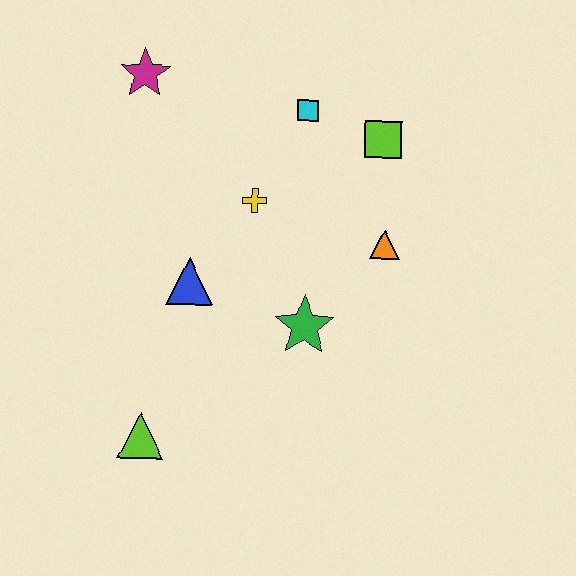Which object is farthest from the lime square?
The lime triangle is farthest from the lime square.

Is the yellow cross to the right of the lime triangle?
Yes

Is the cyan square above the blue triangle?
Yes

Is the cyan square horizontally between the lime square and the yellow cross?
Yes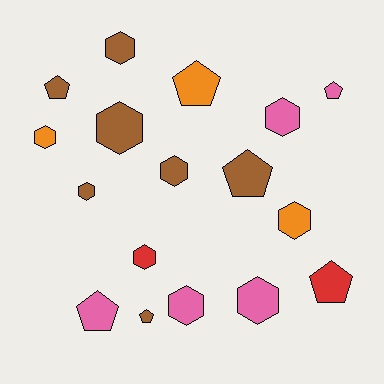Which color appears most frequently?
Brown, with 7 objects.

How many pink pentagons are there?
There are 2 pink pentagons.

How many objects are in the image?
There are 17 objects.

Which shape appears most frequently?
Hexagon, with 10 objects.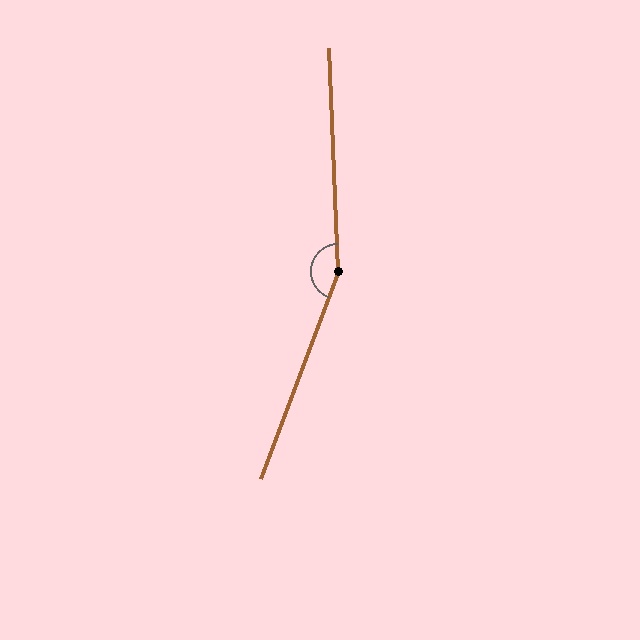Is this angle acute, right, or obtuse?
It is obtuse.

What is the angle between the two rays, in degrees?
Approximately 157 degrees.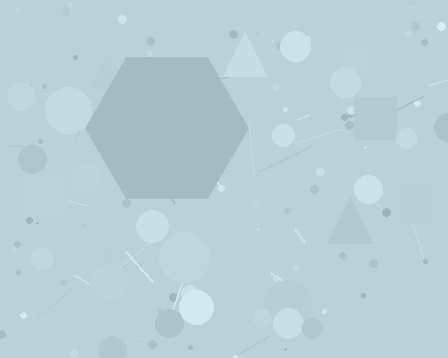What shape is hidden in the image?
A hexagon is hidden in the image.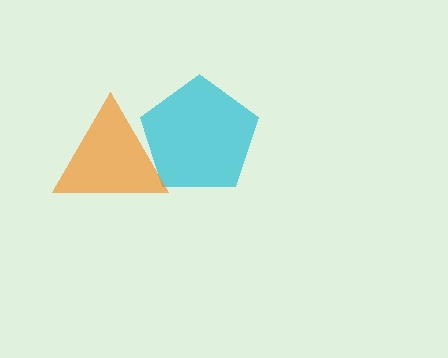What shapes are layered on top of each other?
The layered shapes are: a cyan pentagon, an orange triangle.